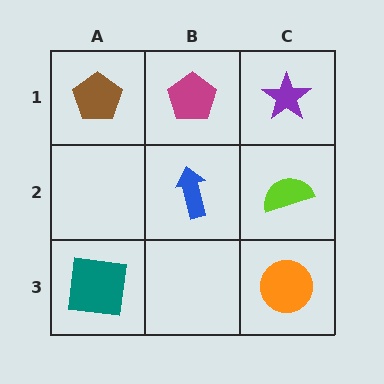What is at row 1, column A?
A brown pentagon.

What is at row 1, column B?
A magenta pentagon.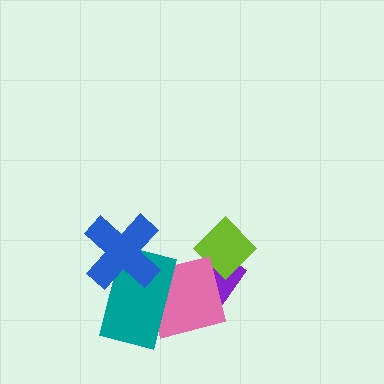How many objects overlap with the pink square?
2 objects overlap with the pink square.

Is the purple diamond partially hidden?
Yes, it is partially covered by another shape.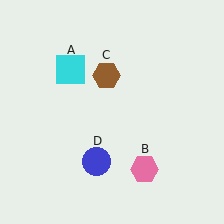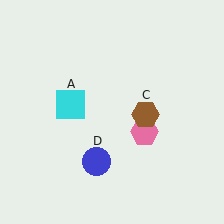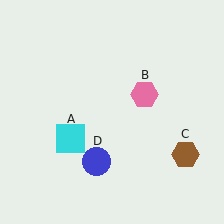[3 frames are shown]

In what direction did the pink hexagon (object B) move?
The pink hexagon (object B) moved up.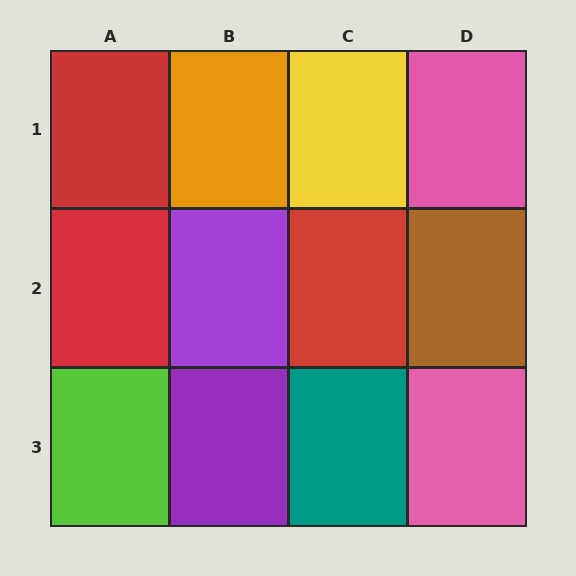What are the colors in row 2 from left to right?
Red, purple, red, brown.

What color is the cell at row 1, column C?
Yellow.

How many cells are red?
3 cells are red.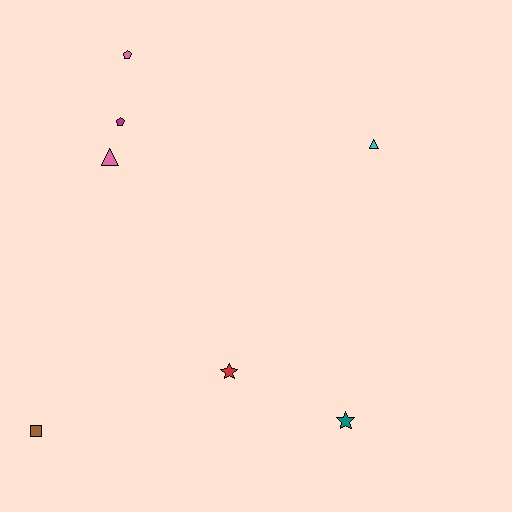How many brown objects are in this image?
There is 1 brown object.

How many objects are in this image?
There are 7 objects.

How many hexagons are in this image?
There are no hexagons.